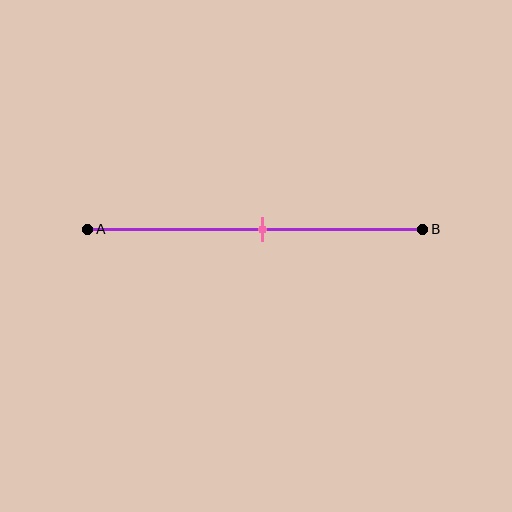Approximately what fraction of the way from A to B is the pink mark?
The pink mark is approximately 50% of the way from A to B.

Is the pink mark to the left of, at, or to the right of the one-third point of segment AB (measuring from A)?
The pink mark is to the right of the one-third point of segment AB.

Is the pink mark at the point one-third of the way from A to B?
No, the mark is at about 50% from A, not at the 33% one-third point.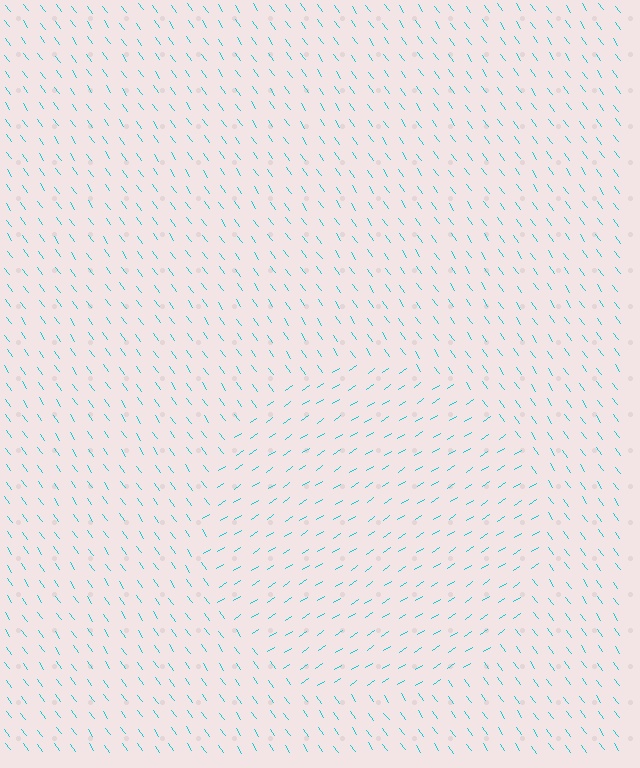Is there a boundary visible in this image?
Yes, there is a texture boundary formed by a change in line orientation.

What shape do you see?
I see a circle.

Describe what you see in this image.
The image is filled with small cyan line segments. A circle region in the image has lines oriented differently from the surrounding lines, creating a visible texture boundary.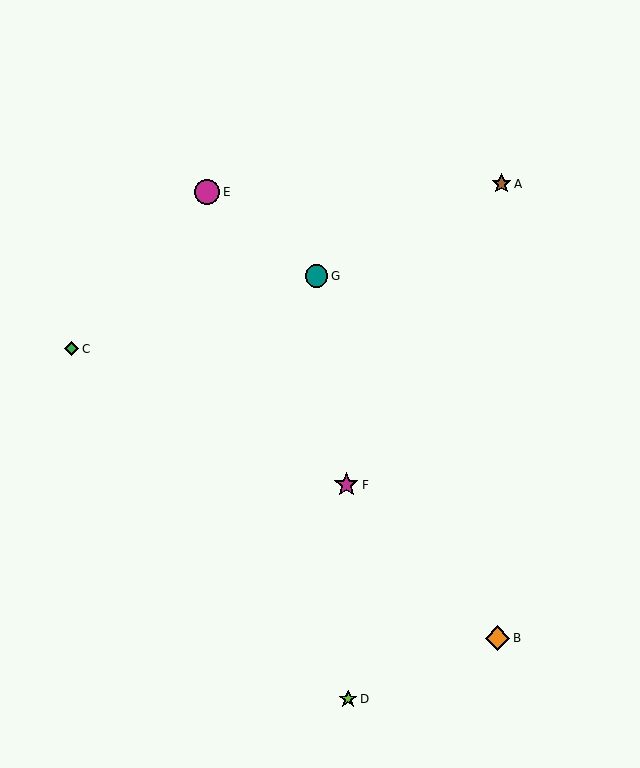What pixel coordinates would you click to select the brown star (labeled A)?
Click at (501, 184) to select the brown star A.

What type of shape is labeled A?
Shape A is a brown star.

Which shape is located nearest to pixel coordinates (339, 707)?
The lime star (labeled D) at (348, 699) is nearest to that location.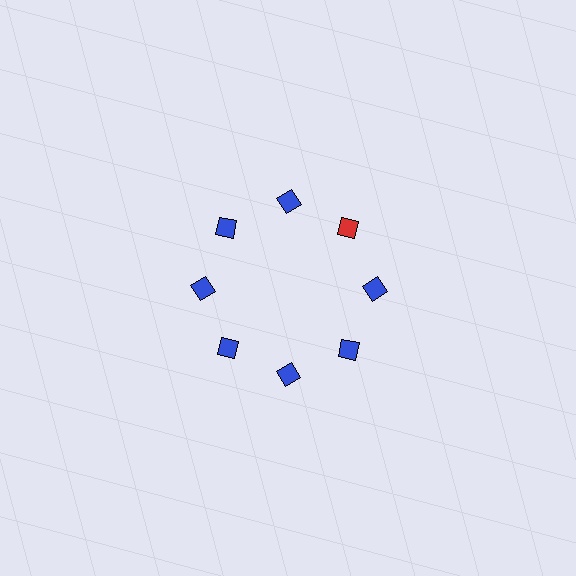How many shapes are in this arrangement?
There are 8 shapes arranged in a ring pattern.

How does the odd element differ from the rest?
It has a different color: red instead of blue.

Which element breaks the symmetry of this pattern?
The red diamond at roughly the 2 o'clock position breaks the symmetry. All other shapes are blue diamonds.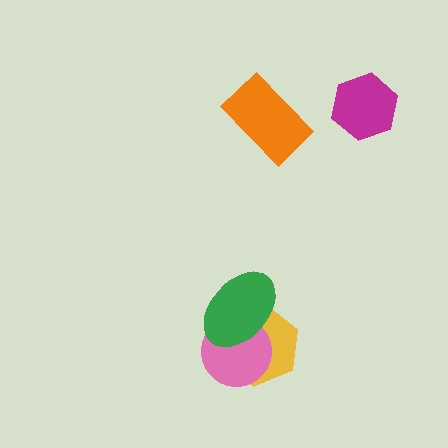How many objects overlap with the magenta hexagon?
0 objects overlap with the magenta hexagon.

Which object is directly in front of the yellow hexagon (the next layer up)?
The pink circle is directly in front of the yellow hexagon.